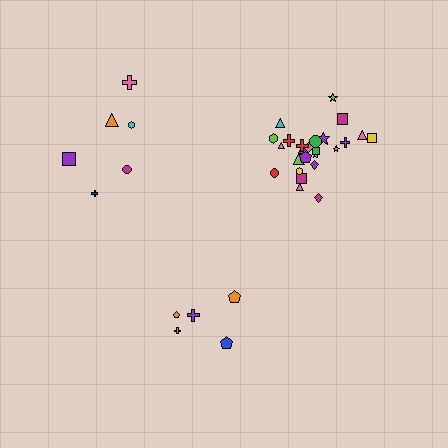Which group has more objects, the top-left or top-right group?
The top-right group.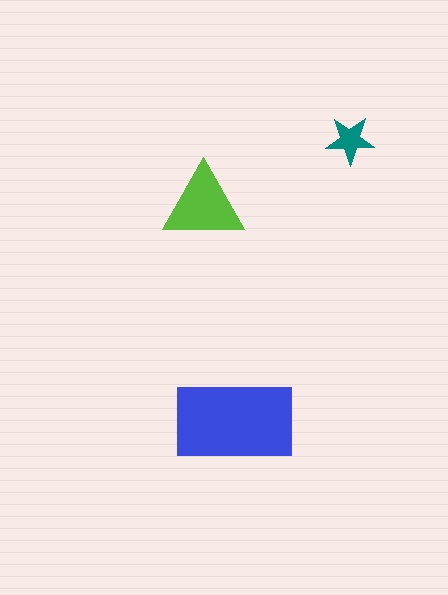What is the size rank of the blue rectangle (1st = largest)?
1st.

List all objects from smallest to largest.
The teal star, the lime triangle, the blue rectangle.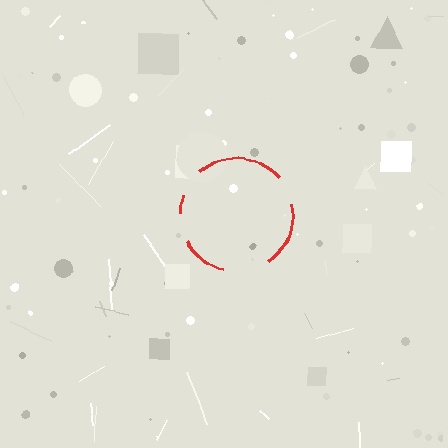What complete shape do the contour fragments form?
The contour fragments form a circle.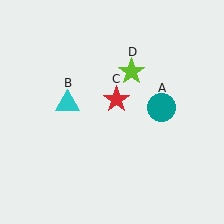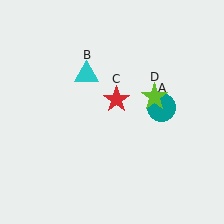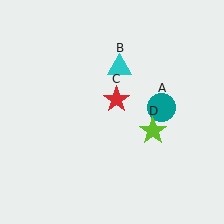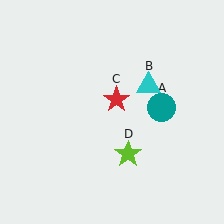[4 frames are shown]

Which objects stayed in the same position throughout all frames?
Teal circle (object A) and red star (object C) remained stationary.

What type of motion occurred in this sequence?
The cyan triangle (object B), lime star (object D) rotated clockwise around the center of the scene.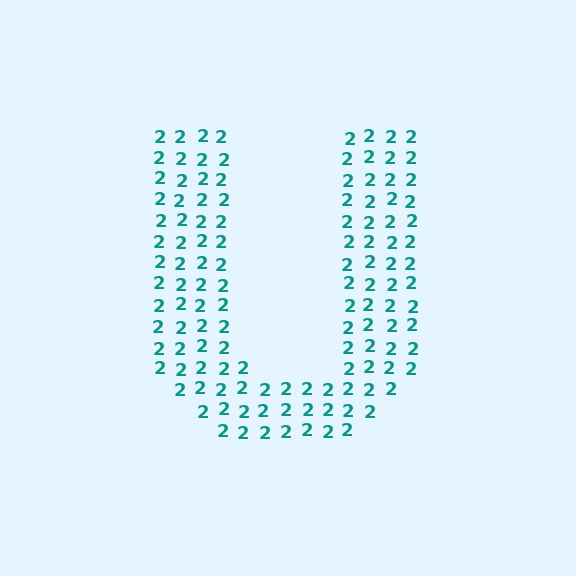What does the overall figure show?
The overall figure shows the letter U.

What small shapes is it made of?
It is made of small digit 2's.